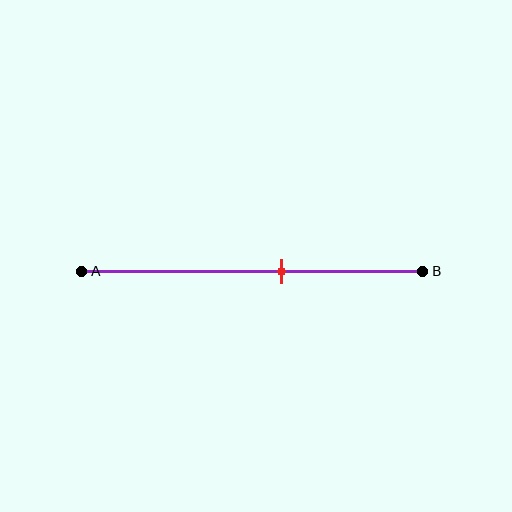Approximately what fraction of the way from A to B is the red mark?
The red mark is approximately 60% of the way from A to B.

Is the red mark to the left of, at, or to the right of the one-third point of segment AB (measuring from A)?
The red mark is to the right of the one-third point of segment AB.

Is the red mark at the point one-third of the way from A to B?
No, the mark is at about 60% from A, not at the 33% one-third point.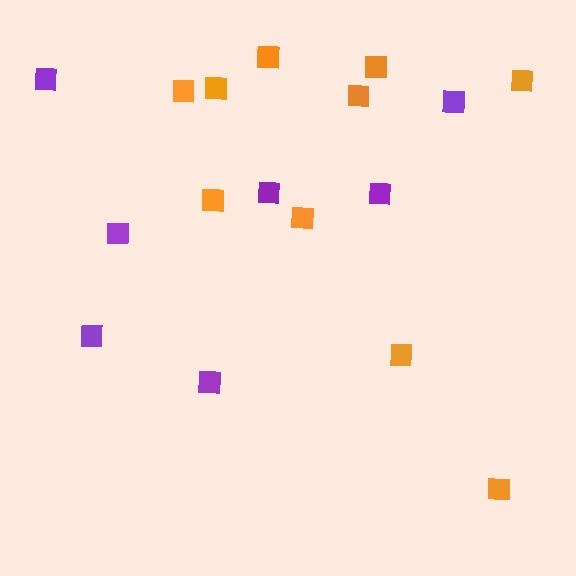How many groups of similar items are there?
There are 2 groups: one group of purple squares (7) and one group of orange squares (10).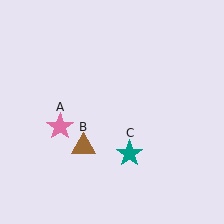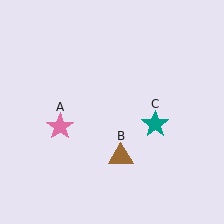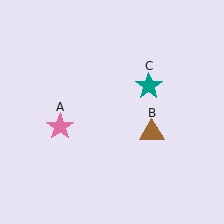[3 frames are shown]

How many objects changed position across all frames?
2 objects changed position: brown triangle (object B), teal star (object C).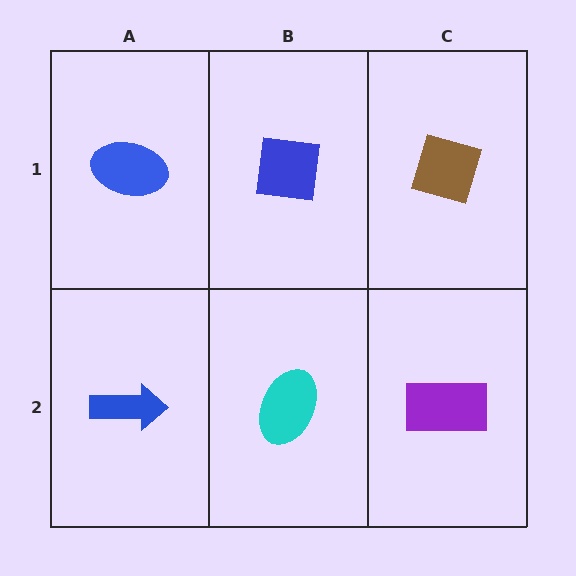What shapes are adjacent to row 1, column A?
A blue arrow (row 2, column A), a blue square (row 1, column B).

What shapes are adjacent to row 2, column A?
A blue ellipse (row 1, column A), a cyan ellipse (row 2, column B).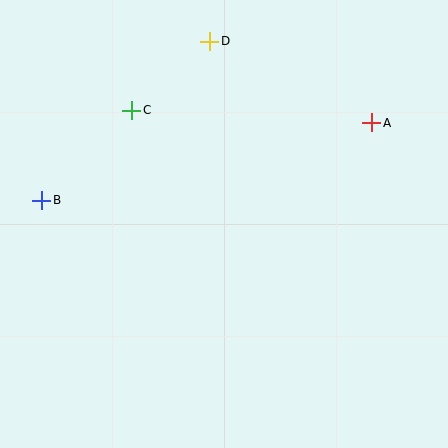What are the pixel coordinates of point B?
Point B is at (42, 200).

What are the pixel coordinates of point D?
Point D is at (210, 41).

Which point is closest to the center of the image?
Point C at (132, 110) is closest to the center.